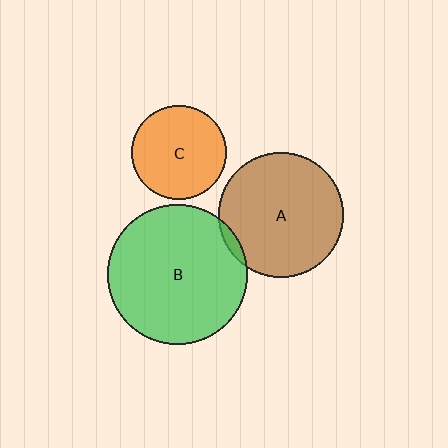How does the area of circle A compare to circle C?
Approximately 1.7 times.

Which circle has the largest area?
Circle B (green).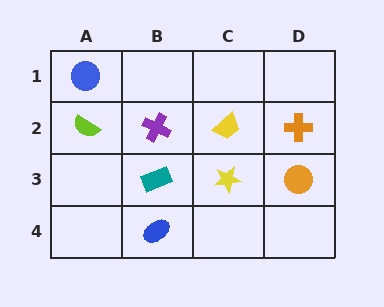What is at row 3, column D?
An orange circle.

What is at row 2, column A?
A lime semicircle.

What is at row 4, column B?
A blue ellipse.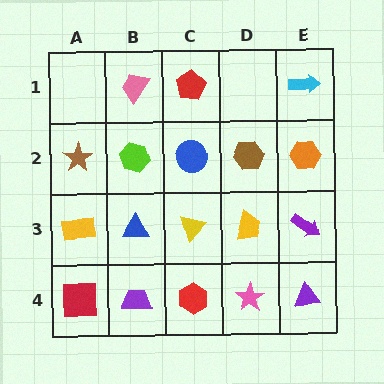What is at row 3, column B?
A blue triangle.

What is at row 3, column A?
A yellow rectangle.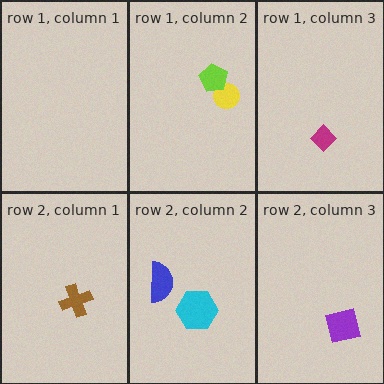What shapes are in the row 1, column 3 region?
The magenta diamond.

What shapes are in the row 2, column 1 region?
The brown cross.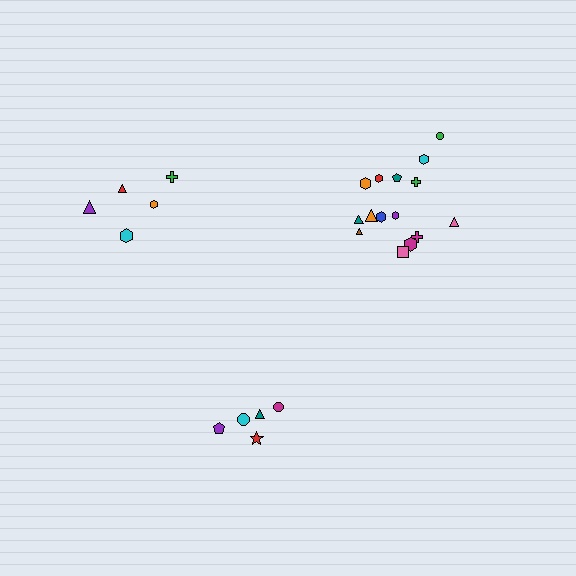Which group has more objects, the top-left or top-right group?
The top-right group.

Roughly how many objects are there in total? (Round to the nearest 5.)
Roughly 25 objects in total.